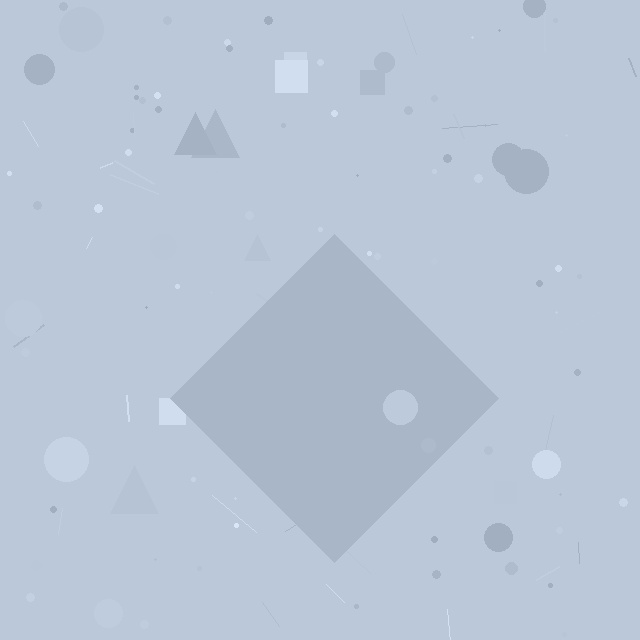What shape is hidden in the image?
A diamond is hidden in the image.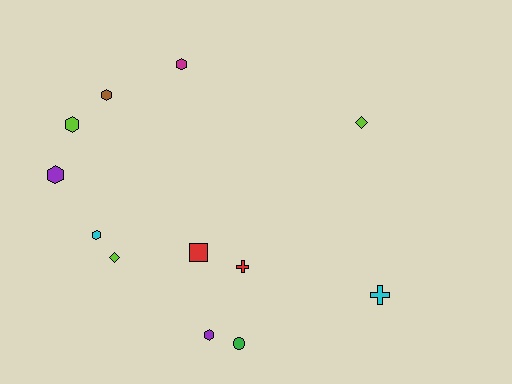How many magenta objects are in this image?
There is 1 magenta object.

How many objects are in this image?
There are 12 objects.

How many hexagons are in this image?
There are 6 hexagons.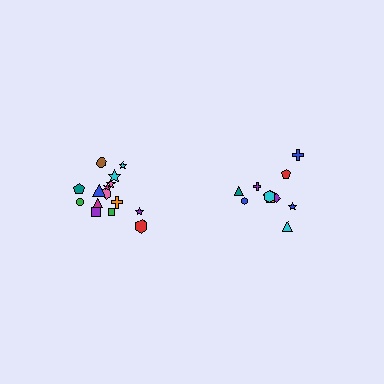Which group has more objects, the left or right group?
The left group.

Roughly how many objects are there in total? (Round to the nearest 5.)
Roughly 25 objects in total.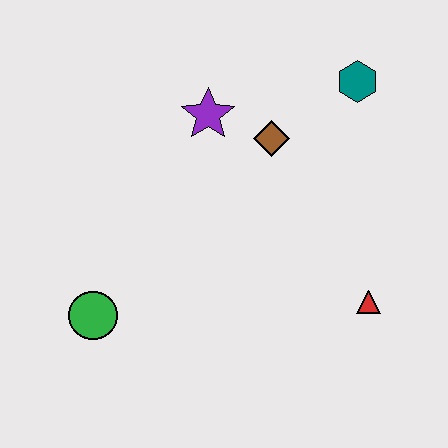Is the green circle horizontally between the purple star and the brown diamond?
No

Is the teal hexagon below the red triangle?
No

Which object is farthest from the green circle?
The teal hexagon is farthest from the green circle.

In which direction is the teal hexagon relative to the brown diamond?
The teal hexagon is to the right of the brown diamond.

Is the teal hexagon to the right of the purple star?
Yes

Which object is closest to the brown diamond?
The purple star is closest to the brown diamond.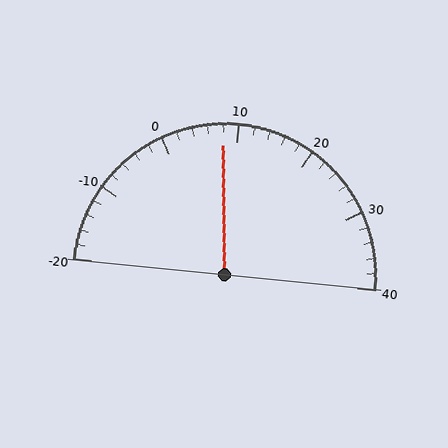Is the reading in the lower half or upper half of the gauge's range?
The reading is in the lower half of the range (-20 to 40).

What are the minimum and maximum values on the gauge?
The gauge ranges from -20 to 40.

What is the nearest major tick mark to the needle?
The nearest major tick mark is 10.